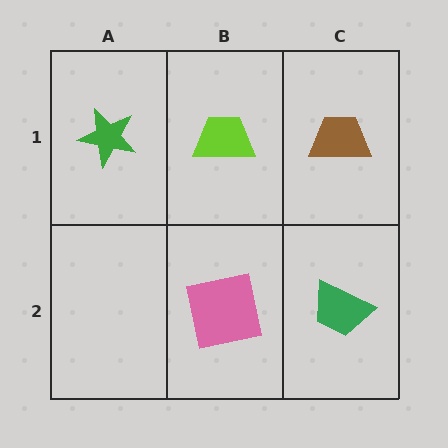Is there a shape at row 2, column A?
No, that cell is empty.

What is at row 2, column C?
A green trapezoid.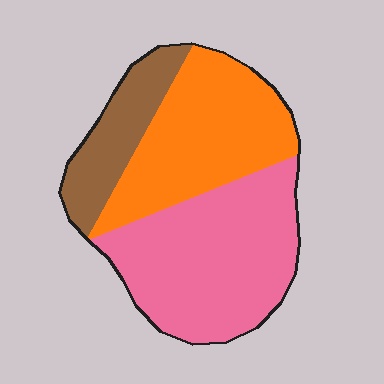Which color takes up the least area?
Brown, at roughly 20%.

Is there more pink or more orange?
Pink.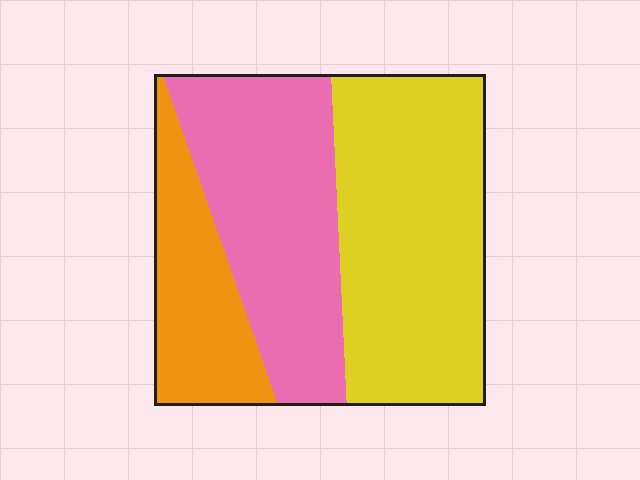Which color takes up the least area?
Orange, at roughly 20%.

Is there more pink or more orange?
Pink.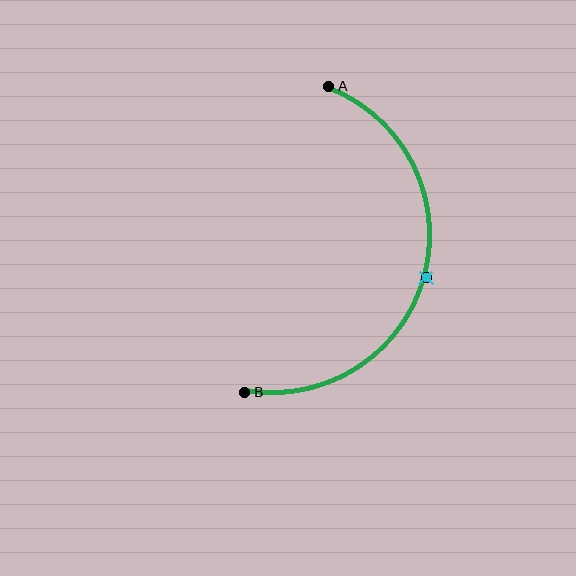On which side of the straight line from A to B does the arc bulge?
The arc bulges to the right of the straight line connecting A and B.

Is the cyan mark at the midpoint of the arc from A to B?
Yes. The cyan mark lies on the arc at equal arc-length from both A and B — it is the arc midpoint.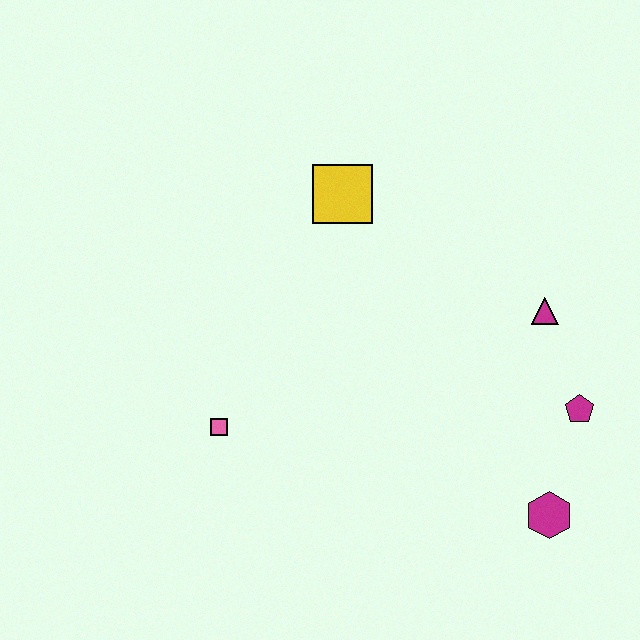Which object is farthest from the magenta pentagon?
The pink square is farthest from the magenta pentagon.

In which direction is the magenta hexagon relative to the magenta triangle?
The magenta hexagon is below the magenta triangle.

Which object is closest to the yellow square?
The magenta triangle is closest to the yellow square.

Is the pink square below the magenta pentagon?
Yes